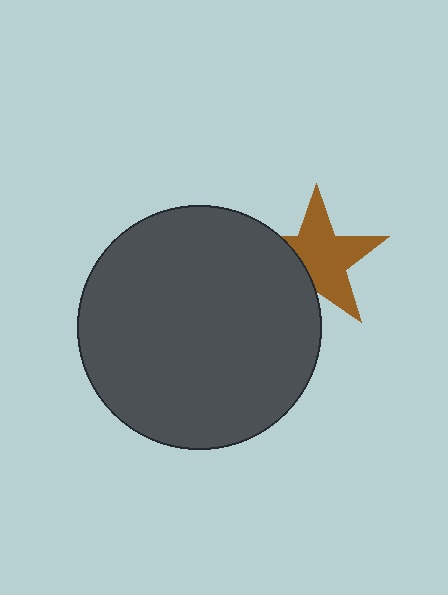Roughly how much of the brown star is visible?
Most of it is visible (roughly 68%).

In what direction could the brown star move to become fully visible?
The brown star could move right. That would shift it out from behind the dark gray circle entirely.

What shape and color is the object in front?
The object in front is a dark gray circle.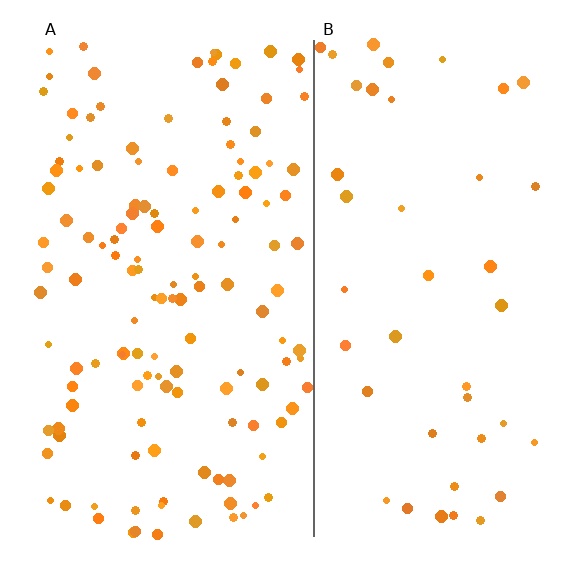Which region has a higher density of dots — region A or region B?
A (the left).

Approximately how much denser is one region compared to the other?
Approximately 3.0× — region A over region B.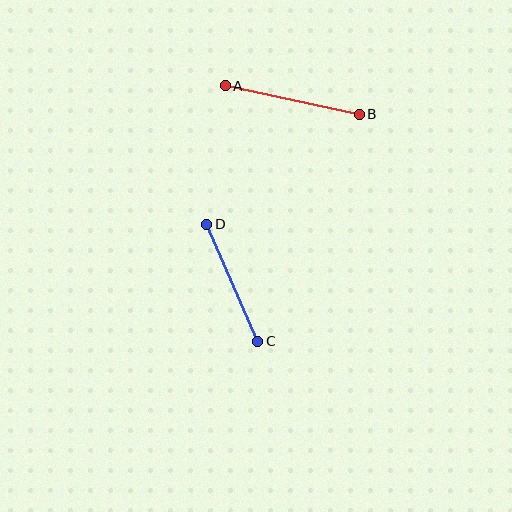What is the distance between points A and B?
The distance is approximately 137 pixels.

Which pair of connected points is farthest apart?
Points A and B are farthest apart.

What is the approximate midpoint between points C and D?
The midpoint is at approximately (232, 283) pixels.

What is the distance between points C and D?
The distance is approximately 127 pixels.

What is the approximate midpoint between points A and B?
The midpoint is at approximately (292, 100) pixels.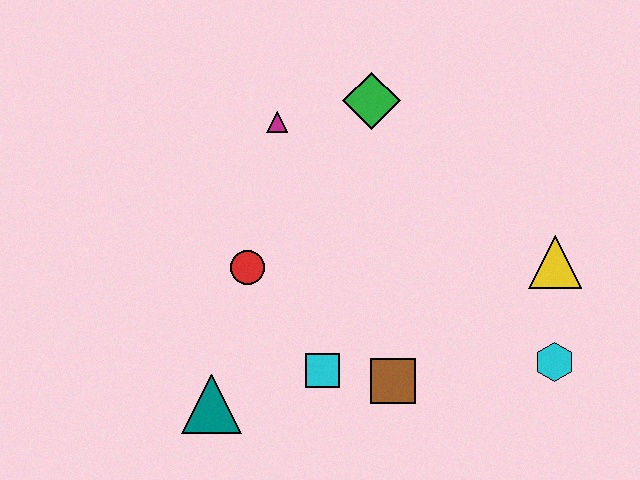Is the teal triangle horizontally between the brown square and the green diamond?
No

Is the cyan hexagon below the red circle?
Yes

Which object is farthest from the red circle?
The cyan hexagon is farthest from the red circle.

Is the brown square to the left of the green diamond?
No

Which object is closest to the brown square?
The cyan square is closest to the brown square.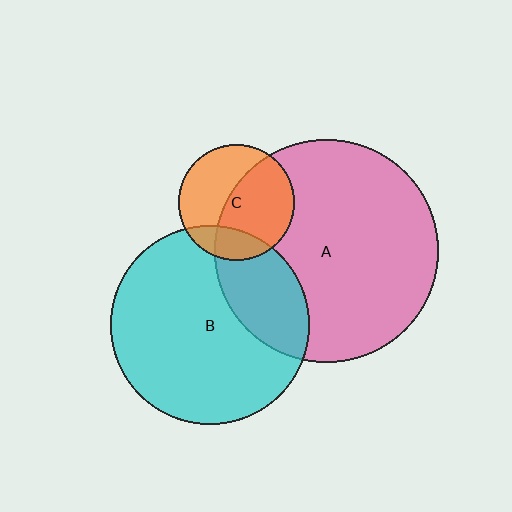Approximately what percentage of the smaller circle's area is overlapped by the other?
Approximately 25%.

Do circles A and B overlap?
Yes.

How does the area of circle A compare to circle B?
Approximately 1.3 times.